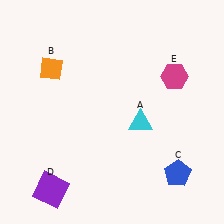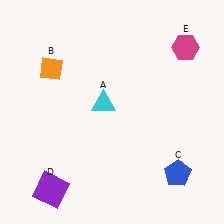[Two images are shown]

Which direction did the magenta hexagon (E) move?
The magenta hexagon (E) moved up.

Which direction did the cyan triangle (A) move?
The cyan triangle (A) moved left.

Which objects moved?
The objects that moved are: the cyan triangle (A), the magenta hexagon (E).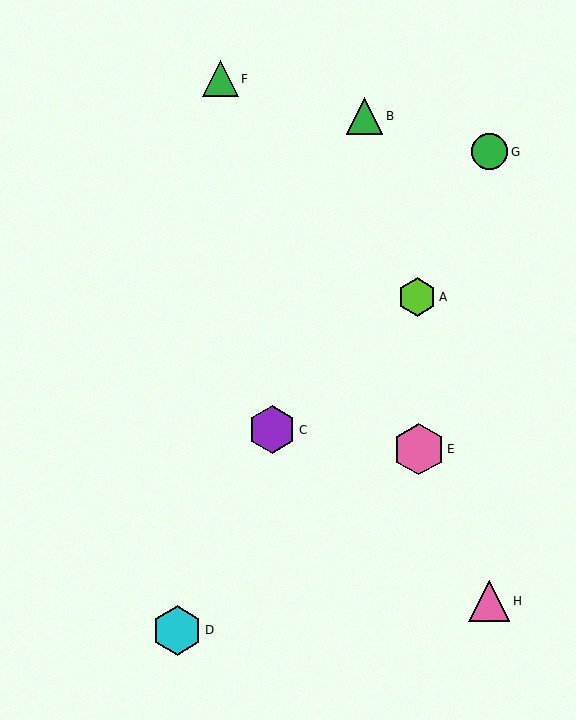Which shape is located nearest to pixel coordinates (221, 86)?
The green triangle (labeled F) at (221, 79) is nearest to that location.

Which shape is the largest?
The pink hexagon (labeled E) is the largest.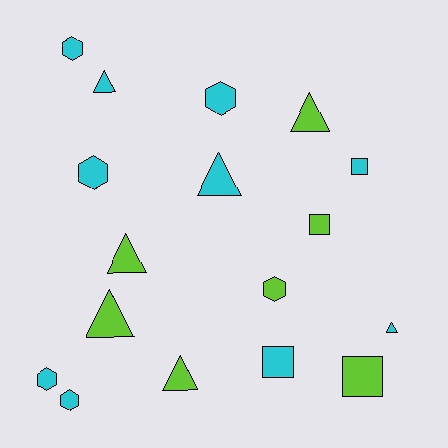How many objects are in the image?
There are 17 objects.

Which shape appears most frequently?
Triangle, with 7 objects.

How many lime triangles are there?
There are 4 lime triangles.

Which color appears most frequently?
Cyan, with 10 objects.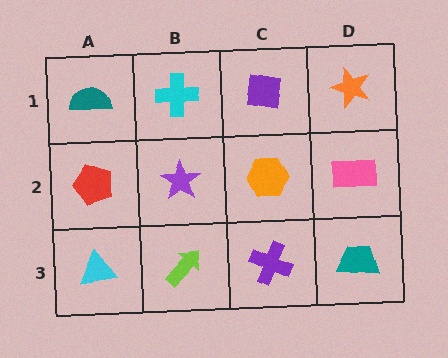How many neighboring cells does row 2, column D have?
3.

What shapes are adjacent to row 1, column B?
A purple star (row 2, column B), a teal semicircle (row 1, column A), a purple square (row 1, column C).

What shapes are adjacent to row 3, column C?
An orange hexagon (row 2, column C), a lime arrow (row 3, column B), a teal trapezoid (row 3, column D).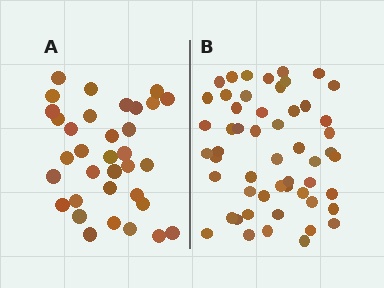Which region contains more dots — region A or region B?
Region B (the right region) has more dots.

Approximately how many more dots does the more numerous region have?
Region B has approximately 20 more dots than region A.